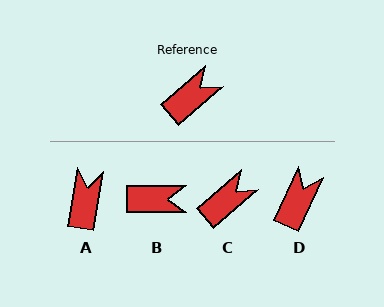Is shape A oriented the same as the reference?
No, it is off by about 39 degrees.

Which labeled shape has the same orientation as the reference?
C.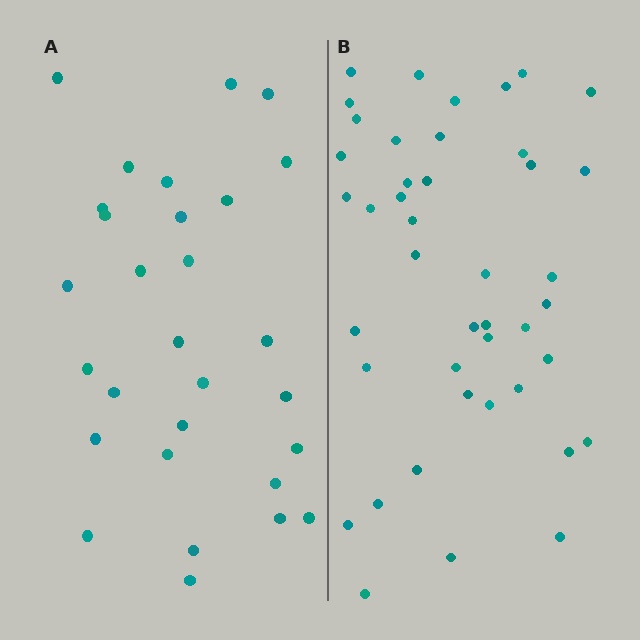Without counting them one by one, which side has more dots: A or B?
Region B (the right region) has more dots.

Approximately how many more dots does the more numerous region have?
Region B has approximately 15 more dots than region A.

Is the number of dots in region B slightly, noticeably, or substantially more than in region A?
Region B has substantially more. The ratio is roughly 1.5 to 1.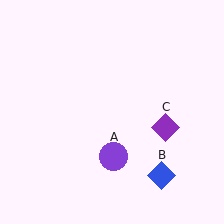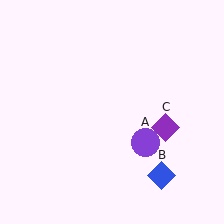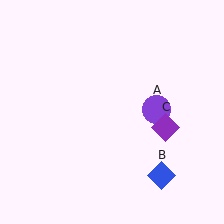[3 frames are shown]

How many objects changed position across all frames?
1 object changed position: purple circle (object A).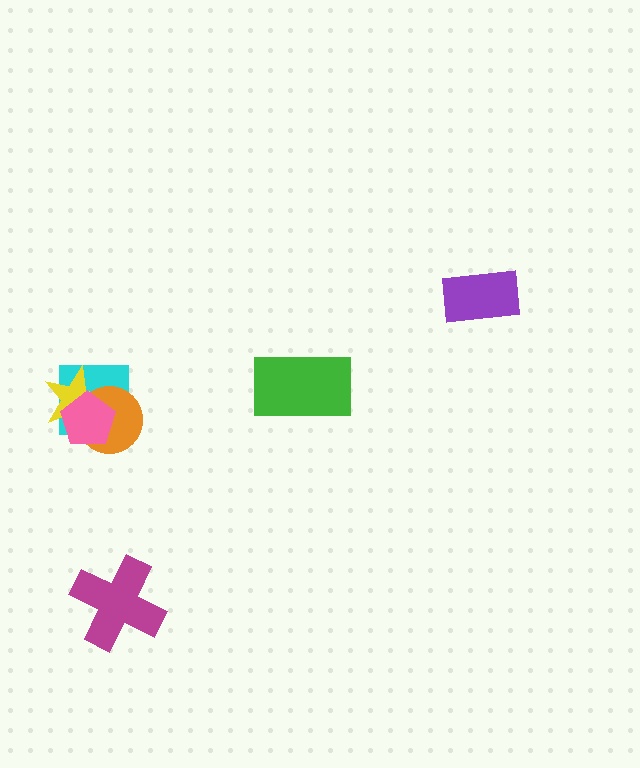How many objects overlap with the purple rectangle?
0 objects overlap with the purple rectangle.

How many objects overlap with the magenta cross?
0 objects overlap with the magenta cross.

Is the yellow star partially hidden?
Yes, it is partially covered by another shape.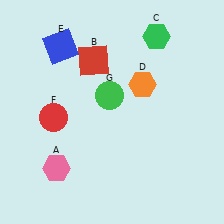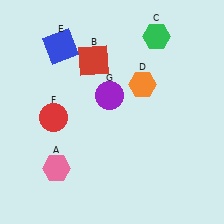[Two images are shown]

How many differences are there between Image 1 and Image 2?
There is 1 difference between the two images.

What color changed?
The circle (G) changed from green in Image 1 to purple in Image 2.